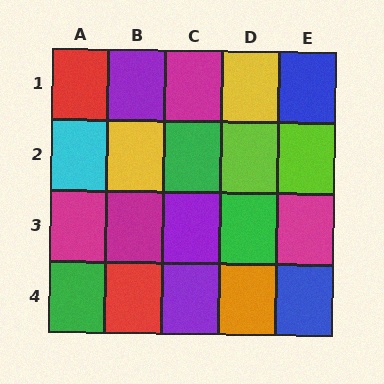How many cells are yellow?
2 cells are yellow.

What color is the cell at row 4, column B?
Red.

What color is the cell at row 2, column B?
Yellow.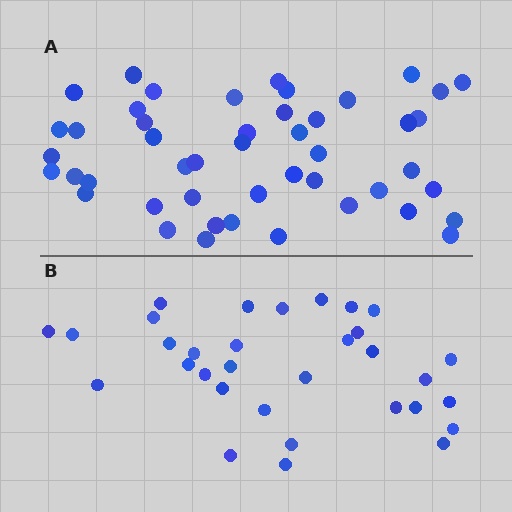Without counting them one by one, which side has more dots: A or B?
Region A (the top region) has more dots.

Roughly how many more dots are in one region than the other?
Region A has approximately 15 more dots than region B.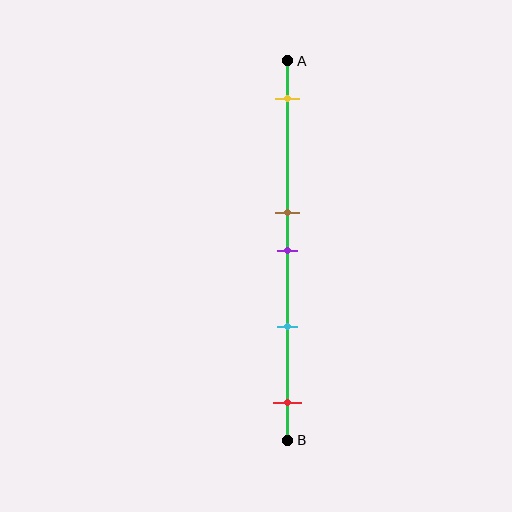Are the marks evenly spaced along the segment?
No, the marks are not evenly spaced.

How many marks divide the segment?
There are 5 marks dividing the segment.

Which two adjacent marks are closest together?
The brown and purple marks are the closest adjacent pair.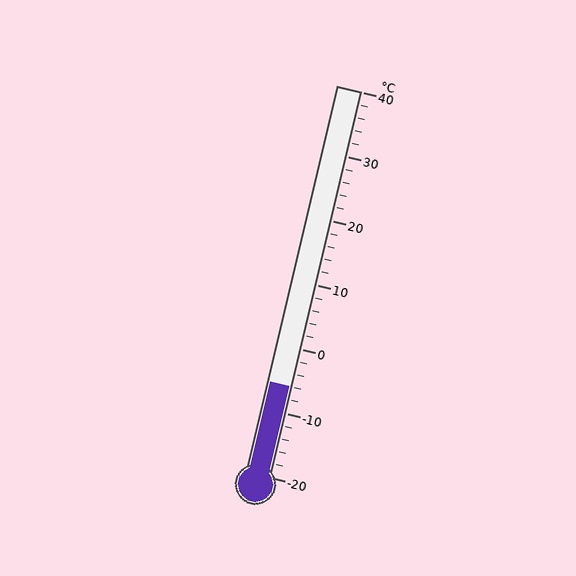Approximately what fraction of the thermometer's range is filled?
The thermometer is filled to approximately 25% of its range.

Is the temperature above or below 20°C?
The temperature is below 20°C.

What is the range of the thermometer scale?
The thermometer scale ranges from -20°C to 40°C.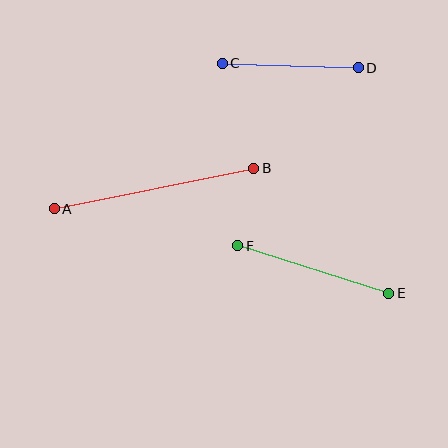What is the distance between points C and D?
The distance is approximately 136 pixels.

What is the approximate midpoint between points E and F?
The midpoint is at approximately (313, 270) pixels.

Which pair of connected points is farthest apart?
Points A and B are farthest apart.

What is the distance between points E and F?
The distance is approximately 158 pixels.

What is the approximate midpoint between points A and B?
The midpoint is at approximately (154, 188) pixels.